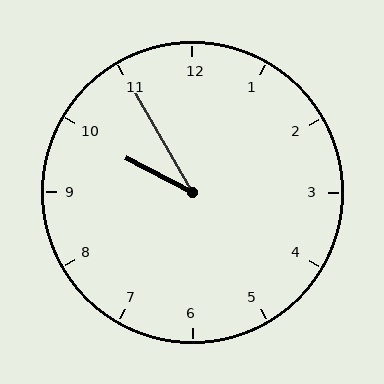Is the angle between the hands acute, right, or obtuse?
It is acute.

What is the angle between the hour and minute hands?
Approximately 32 degrees.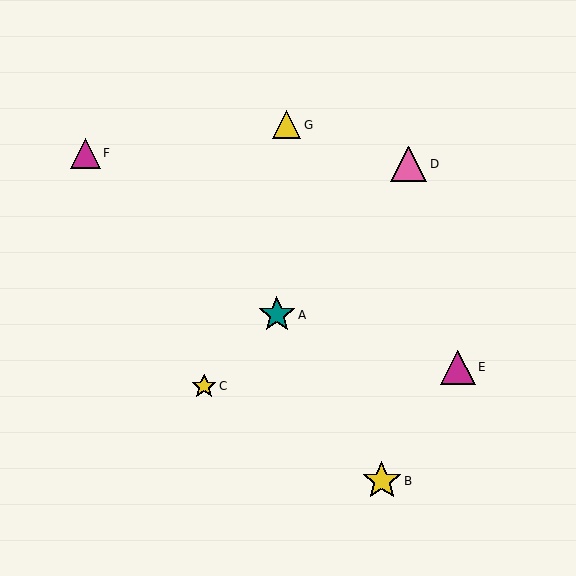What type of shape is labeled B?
Shape B is a yellow star.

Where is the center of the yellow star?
The center of the yellow star is at (204, 386).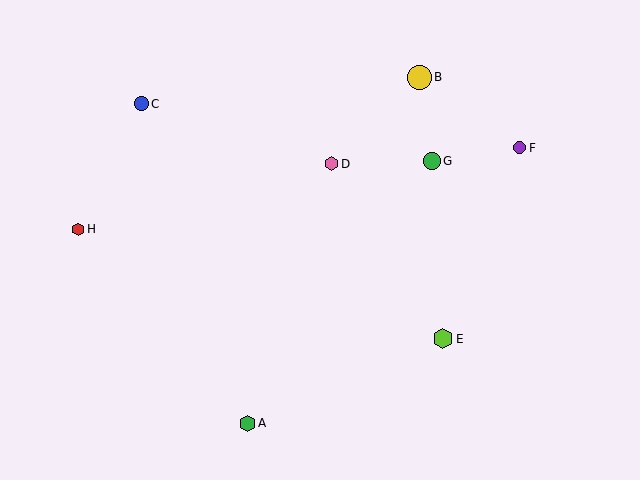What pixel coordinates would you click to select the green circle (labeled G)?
Click at (432, 161) to select the green circle G.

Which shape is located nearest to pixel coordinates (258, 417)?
The green hexagon (labeled A) at (247, 423) is nearest to that location.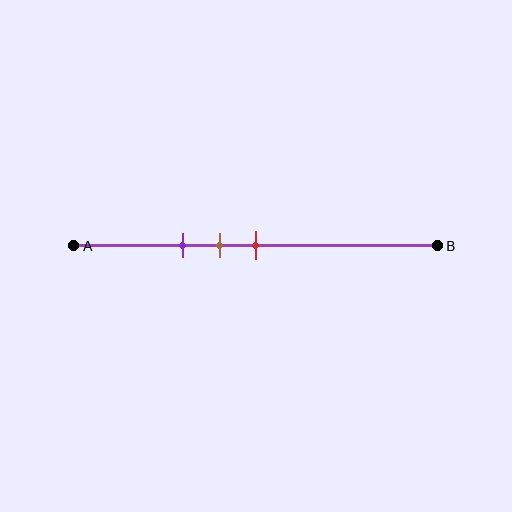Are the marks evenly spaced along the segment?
Yes, the marks are approximately evenly spaced.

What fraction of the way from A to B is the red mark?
The red mark is approximately 50% (0.5) of the way from A to B.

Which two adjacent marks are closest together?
The brown and red marks are the closest adjacent pair.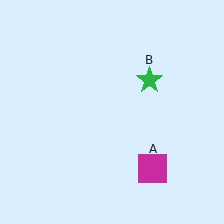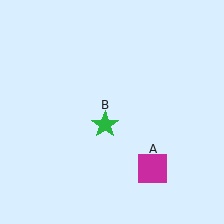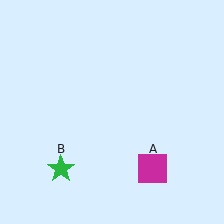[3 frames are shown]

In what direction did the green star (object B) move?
The green star (object B) moved down and to the left.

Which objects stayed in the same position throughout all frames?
Magenta square (object A) remained stationary.